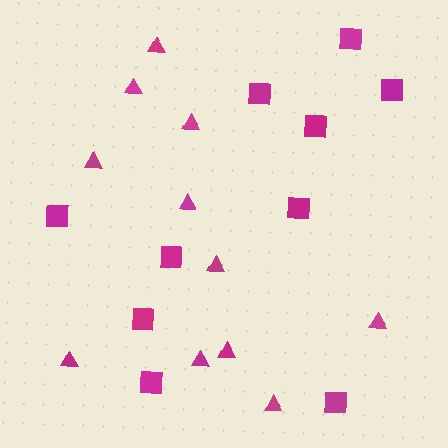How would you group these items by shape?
There are 2 groups: one group of triangles (11) and one group of squares (10).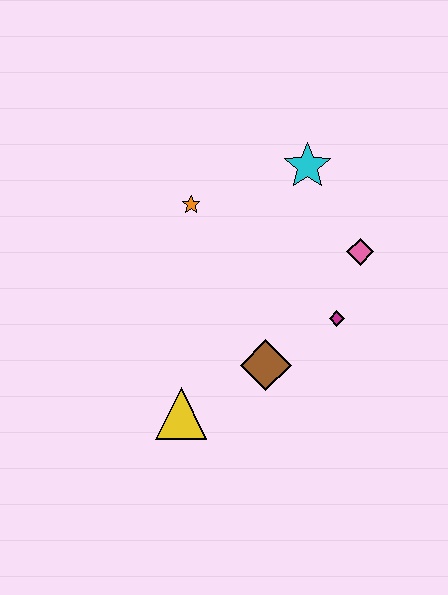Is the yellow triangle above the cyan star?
No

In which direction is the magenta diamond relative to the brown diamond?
The magenta diamond is to the right of the brown diamond.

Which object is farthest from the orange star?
The yellow triangle is farthest from the orange star.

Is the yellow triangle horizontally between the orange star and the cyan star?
No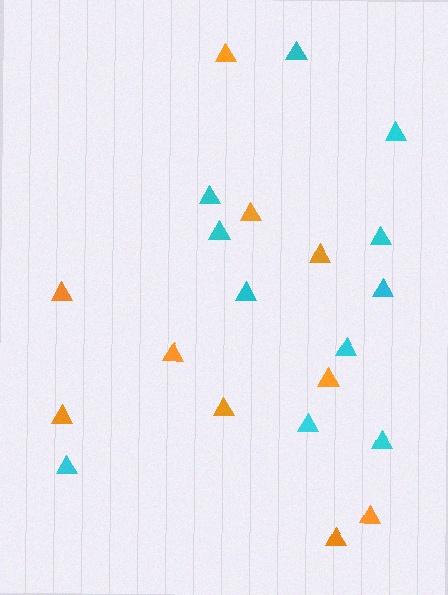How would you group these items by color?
There are 2 groups: one group of cyan triangles (11) and one group of orange triangles (10).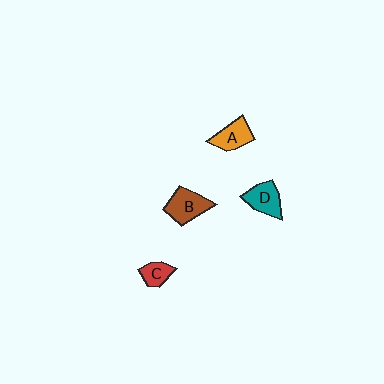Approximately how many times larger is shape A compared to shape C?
Approximately 1.4 times.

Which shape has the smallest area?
Shape C (red).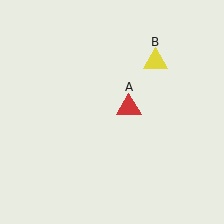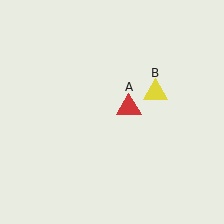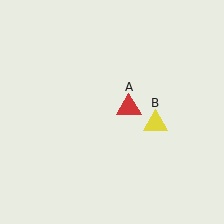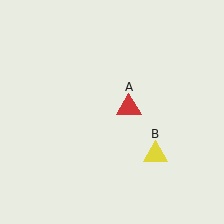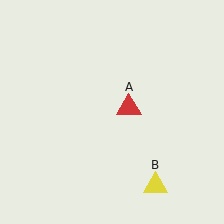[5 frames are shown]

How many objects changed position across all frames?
1 object changed position: yellow triangle (object B).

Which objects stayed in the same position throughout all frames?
Red triangle (object A) remained stationary.